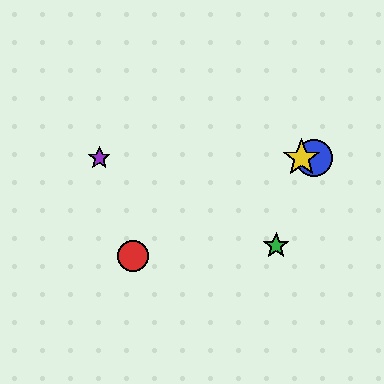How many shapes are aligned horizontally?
3 shapes (the blue circle, the yellow star, the purple star) are aligned horizontally.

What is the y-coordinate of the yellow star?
The yellow star is at y≈158.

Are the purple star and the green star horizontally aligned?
No, the purple star is at y≈158 and the green star is at y≈246.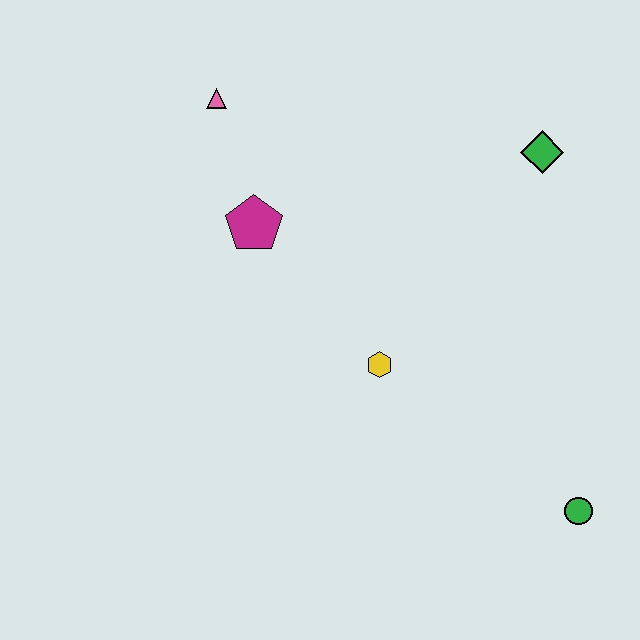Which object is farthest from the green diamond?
The green circle is farthest from the green diamond.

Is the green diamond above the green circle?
Yes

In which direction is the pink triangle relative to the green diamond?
The pink triangle is to the left of the green diamond.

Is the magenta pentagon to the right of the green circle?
No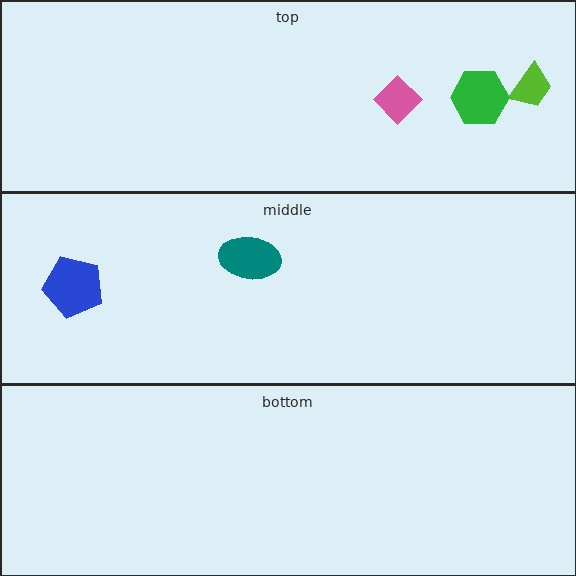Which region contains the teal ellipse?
The middle region.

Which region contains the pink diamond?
The top region.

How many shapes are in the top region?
3.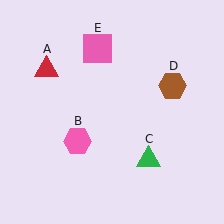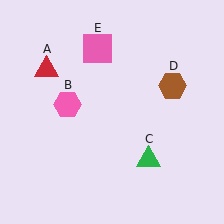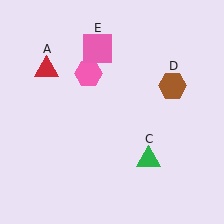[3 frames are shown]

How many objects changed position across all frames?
1 object changed position: pink hexagon (object B).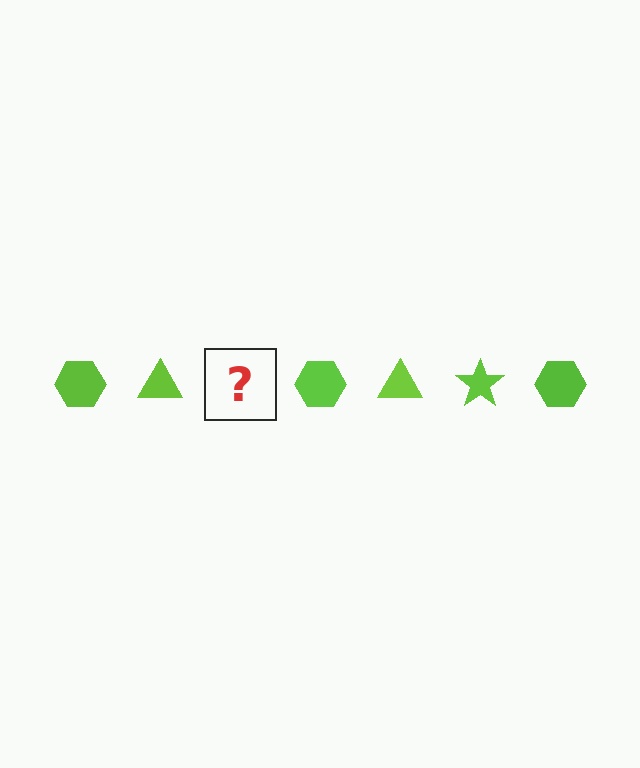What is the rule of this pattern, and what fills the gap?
The rule is that the pattern cycles through hexagon, triangle, star shapes in lime. The gap should be filled with a lime star.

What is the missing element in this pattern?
The missing element is a lime star.